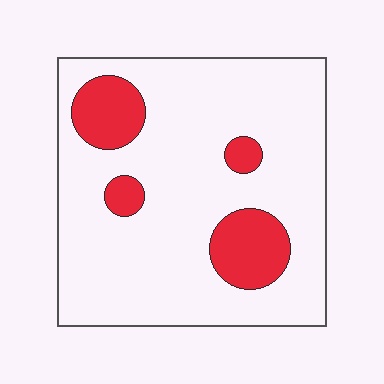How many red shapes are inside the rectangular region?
4.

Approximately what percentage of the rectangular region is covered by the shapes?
Approximately 15%.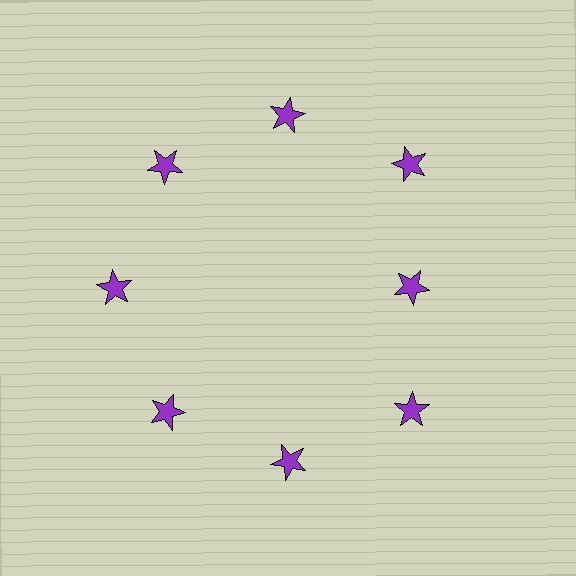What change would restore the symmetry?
The symmetry would be restored by moving it outward, back onto the ring so that all 8 stars sit at equal angles and equal distance from the center.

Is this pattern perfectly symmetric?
No. The 8 purple stars are arranged in a ring, but one element near the 3 o'clock position is pulled inward toward the center, breaking the 8-fold rotational symmetry.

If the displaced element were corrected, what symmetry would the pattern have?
It would have 8-fold rotational symmetry — the pattern would map onto itself every 45 degrees.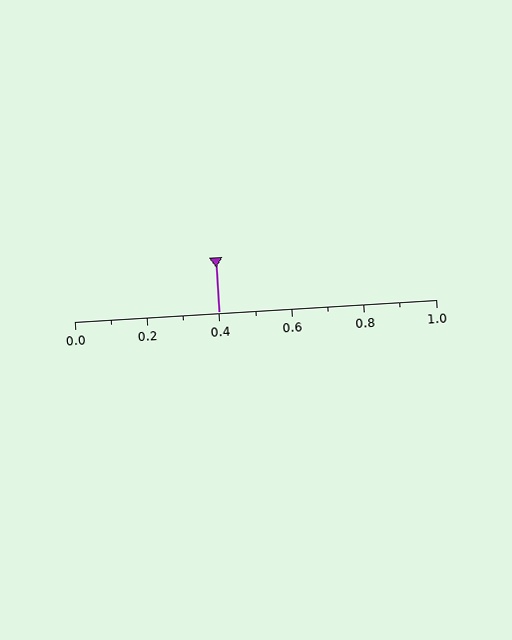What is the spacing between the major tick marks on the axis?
The major ticks are spaced 0.2 apart.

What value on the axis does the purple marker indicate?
The marker indicates approximately 0.4.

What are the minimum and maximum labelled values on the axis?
The axis runs from 0.0 to 1.0.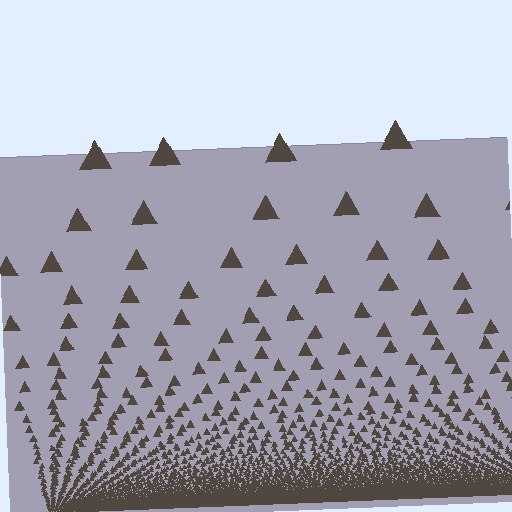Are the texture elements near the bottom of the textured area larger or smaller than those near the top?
Smaller. The gradient is inverted — elements near the bottom are smaller and denser.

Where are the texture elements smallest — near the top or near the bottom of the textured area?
Near the bottom.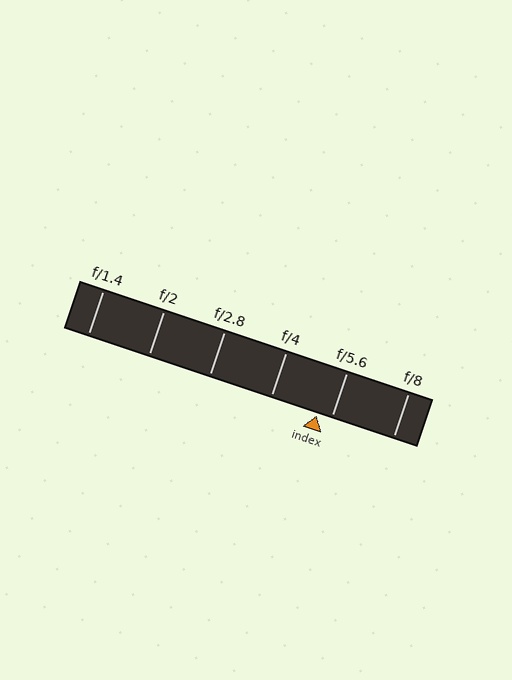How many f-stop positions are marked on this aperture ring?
There are 6 f-stop positions marked.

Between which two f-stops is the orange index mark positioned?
The index mark is between f/4 and f/5.6.